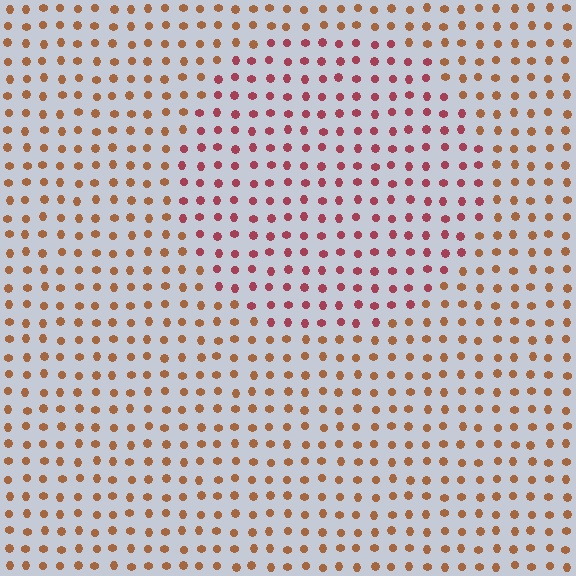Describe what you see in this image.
The image is filled with small brown elements in a uniform arrangement. A circle-shaped region is visible where the elements are tinted to a slightly different hue, forming a subtle color boundary.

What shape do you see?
I see a circle.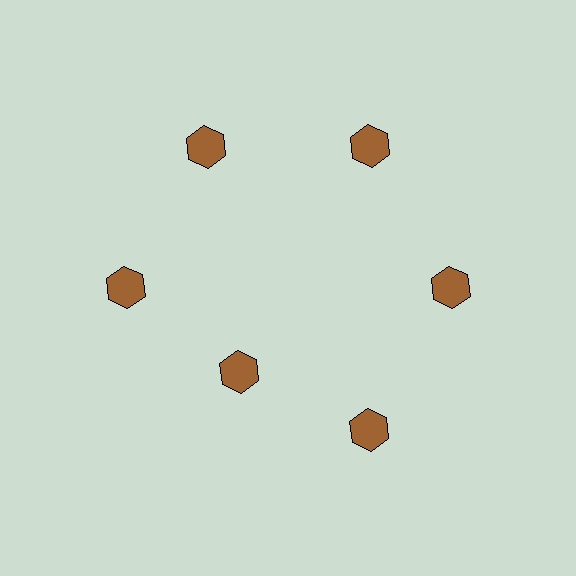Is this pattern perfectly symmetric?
No. The 6 brown hexagons are arranged in a ring, but one element near the 7 o'clock position is pulled inward toward the center, breaking the 6-fold rotational symmetry.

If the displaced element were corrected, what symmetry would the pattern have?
It would have 6-fold rotational symmetry — the pattern would map onto itself every 60 degrees.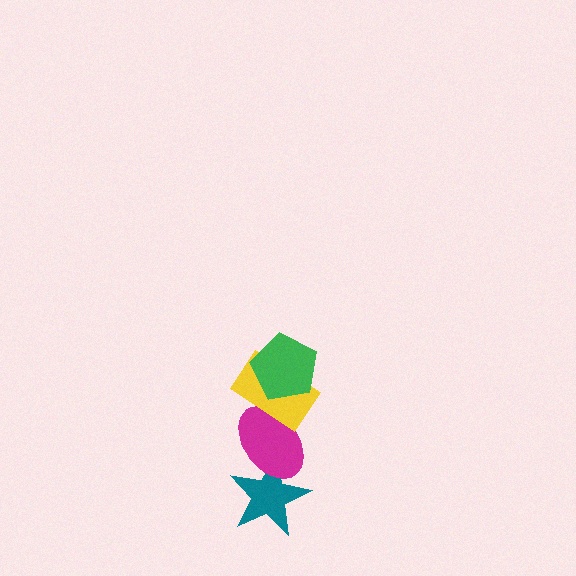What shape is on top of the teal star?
The magenta ellipse is on top of the teal star.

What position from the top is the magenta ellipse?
The magenta ellipse is 3rd from the top.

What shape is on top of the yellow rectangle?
The green pentagon is on top of the yellow rectangle.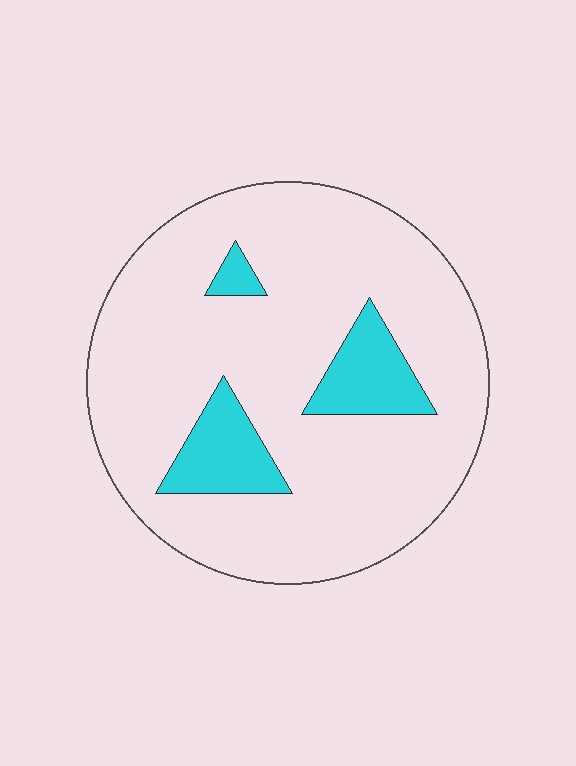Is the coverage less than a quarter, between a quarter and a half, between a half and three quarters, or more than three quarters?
Less than a quarter.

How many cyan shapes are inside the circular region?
3.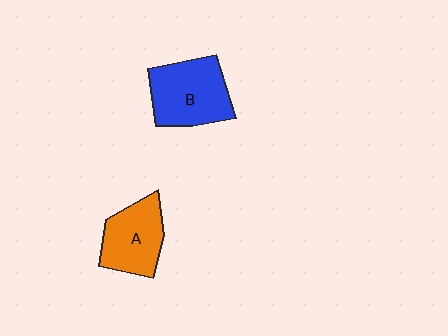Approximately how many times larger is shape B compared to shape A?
Approximately 1.2 times.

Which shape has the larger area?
Shape B (blue).